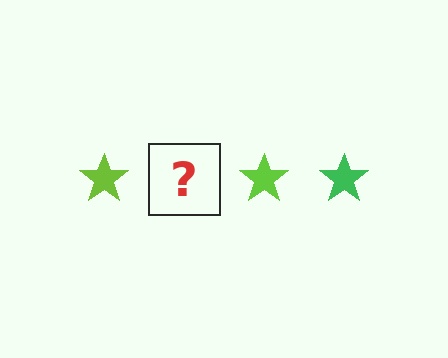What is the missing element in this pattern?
The missing element is a green star.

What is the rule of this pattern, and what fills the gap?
The rule is that the pattern cycles through lime, green stars. The gap should be filled with a green star.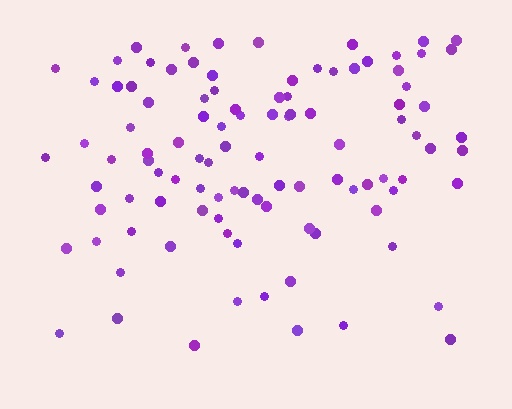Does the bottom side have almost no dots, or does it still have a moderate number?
Still a moderate number, just noticeably fewer than the top.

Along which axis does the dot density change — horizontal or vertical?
Vertical.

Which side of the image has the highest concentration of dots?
The top.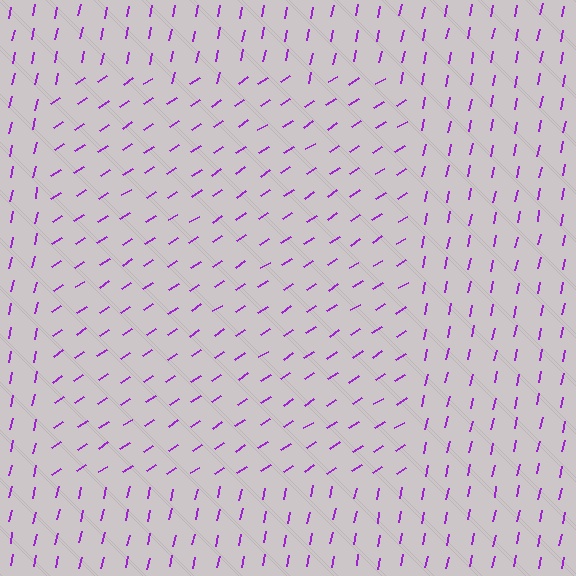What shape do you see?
I see a rectangle.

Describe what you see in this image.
The image is filled with small purple line segments. A rectangle region in the image has lines oriented differently from the surrounding lines, creating a visible texture boundary.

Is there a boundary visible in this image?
Yes, there is a texture boundary formed by a change in line orientation.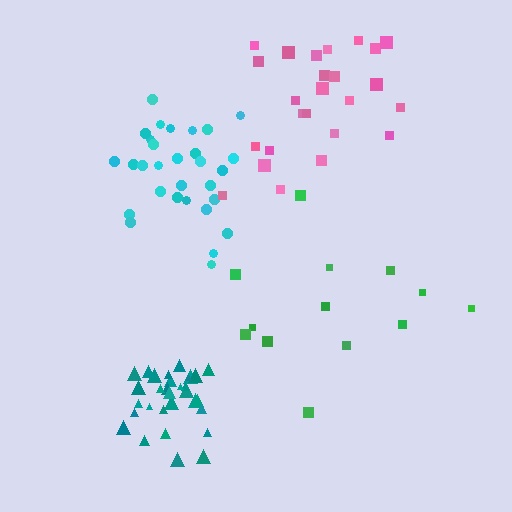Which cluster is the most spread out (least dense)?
Green.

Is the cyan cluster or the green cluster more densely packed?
Cyan.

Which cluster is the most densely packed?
Teal.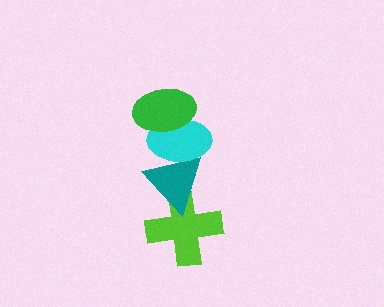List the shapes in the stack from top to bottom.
From top to bottom: the green ellipse, the cyan ellipse, the teal triangle, the lime cross.